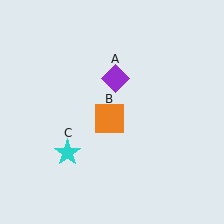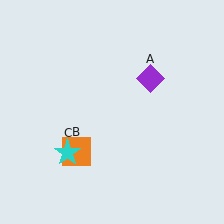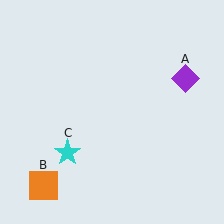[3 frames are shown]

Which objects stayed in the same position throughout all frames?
Cyan star (object C) remained stationary.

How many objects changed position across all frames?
2 objects changed position: purple diamond (object A), orange square (object B).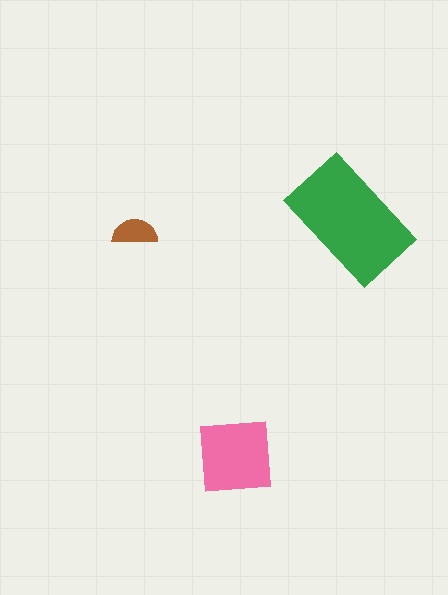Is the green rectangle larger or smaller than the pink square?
Larger.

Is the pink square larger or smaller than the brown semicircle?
Larger.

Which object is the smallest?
The brown semicircle.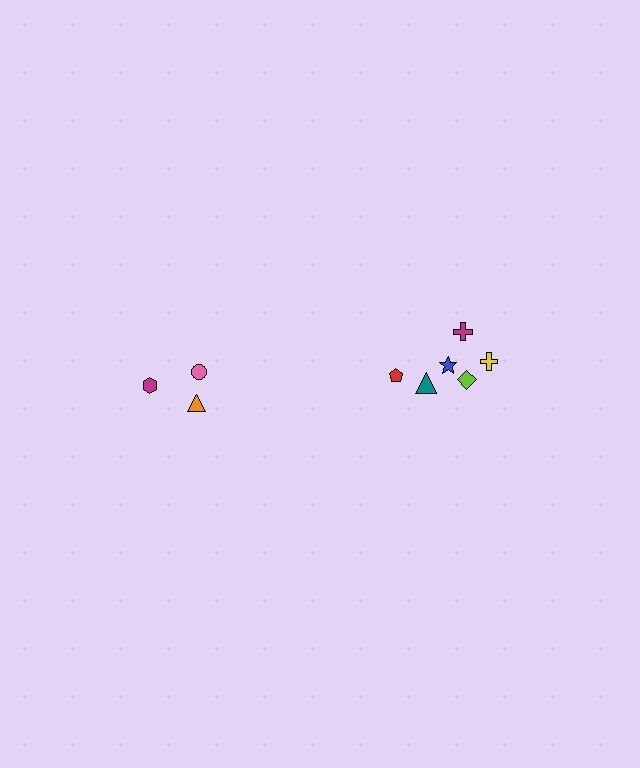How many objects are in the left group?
There are 3 objects.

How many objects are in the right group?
There are 6 objects.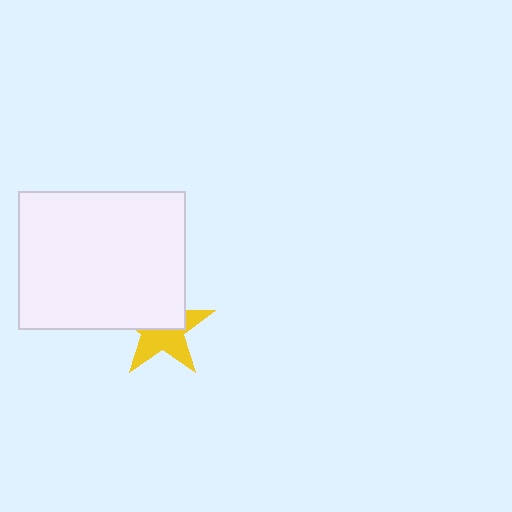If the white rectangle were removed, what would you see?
You would see the complete yellow star.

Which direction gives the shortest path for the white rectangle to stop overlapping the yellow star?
Moving up gives the shortest separation.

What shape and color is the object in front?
The object in front is a white rectangle.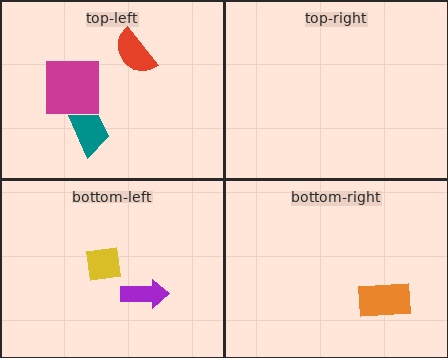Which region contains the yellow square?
The bottom-left region.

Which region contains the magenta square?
The top-left region.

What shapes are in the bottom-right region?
The orange rectangle.